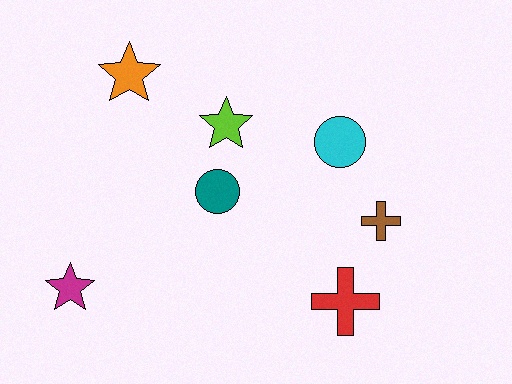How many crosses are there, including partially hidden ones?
There are 2 crosses.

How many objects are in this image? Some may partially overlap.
There are 7 objects.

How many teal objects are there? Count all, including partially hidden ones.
There is 1 teal object.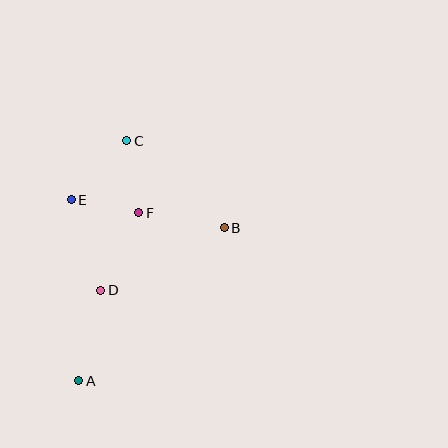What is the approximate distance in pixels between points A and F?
The distance between A and F is approximately 178 pixels.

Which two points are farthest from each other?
Points A and C are farthest from each other.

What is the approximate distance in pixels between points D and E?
The distance between D and E is approximately 95 pixels.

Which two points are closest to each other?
Points E and F are closest to each other.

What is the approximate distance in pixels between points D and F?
The distance between D and F is approximately 86 pixels.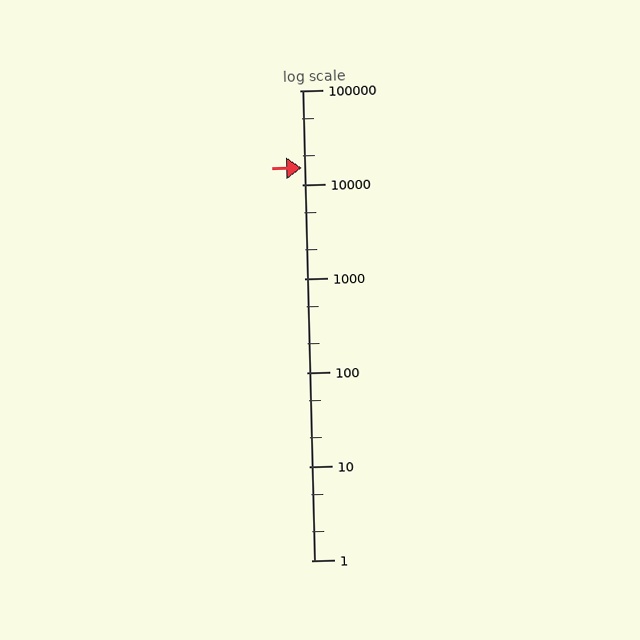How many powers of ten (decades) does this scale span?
The scale spans 5 decades, from 1 to 100000.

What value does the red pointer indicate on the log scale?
The pointer indicates approximately 15000.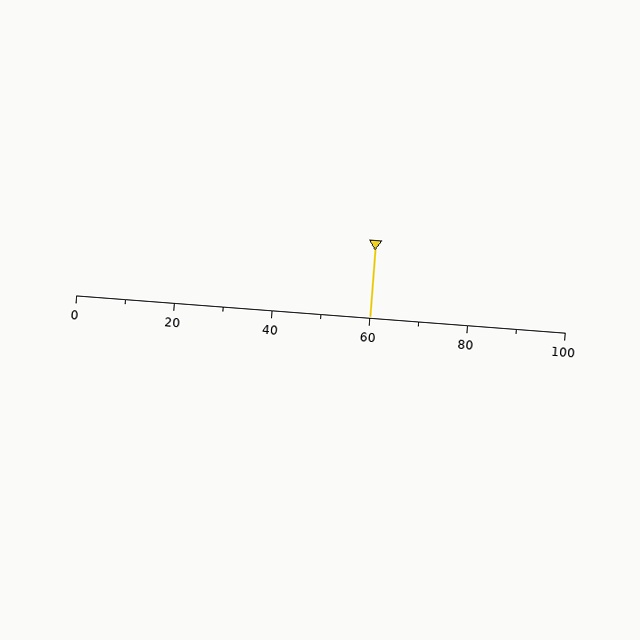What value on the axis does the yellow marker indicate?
The marker indicates approximately 60.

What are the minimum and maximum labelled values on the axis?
The axis runs from 0 to 100.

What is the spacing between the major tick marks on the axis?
The major ticks are spaced 20 apart.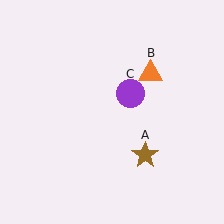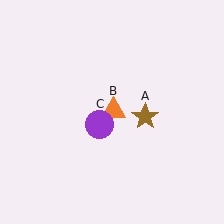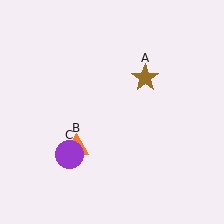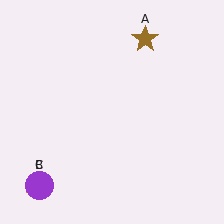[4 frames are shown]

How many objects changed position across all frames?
3 objects changed position: brown star (object A), orange triangle (object B), purple circle (object C).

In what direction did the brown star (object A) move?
The brown star (object A) moved up.